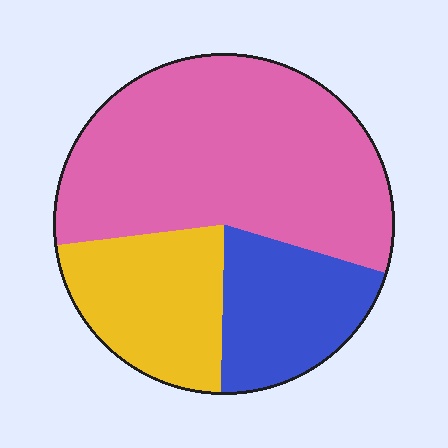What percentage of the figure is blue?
Blue covers 21% of the figure.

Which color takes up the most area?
Pink, at roughly 55%.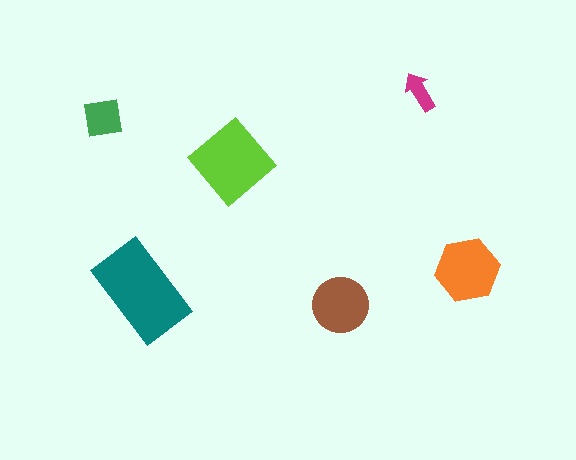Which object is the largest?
The teal rectangle.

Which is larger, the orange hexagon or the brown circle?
The orange hexagon.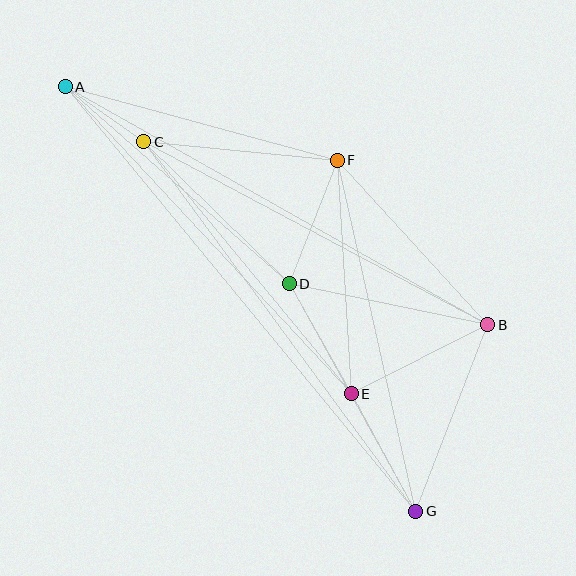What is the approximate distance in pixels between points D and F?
The distance between D and F is approximately 133 pixels.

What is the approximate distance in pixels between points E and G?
The distance between E and G is approximately 134 pixels.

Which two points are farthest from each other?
Points A and G are farthest from each other.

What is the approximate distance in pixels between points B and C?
The distance between B and C is approximately 389 pixels.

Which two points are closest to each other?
Points A and C are closest to each other.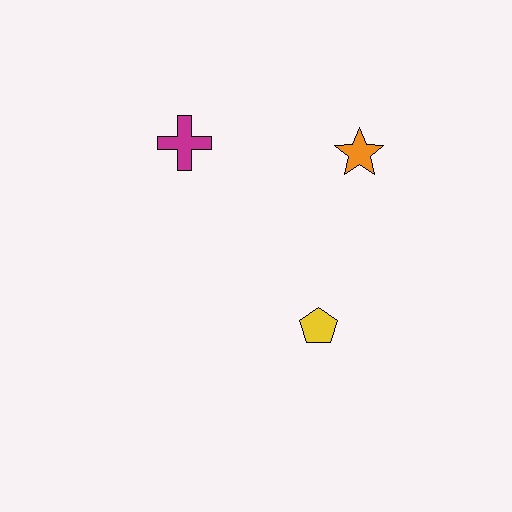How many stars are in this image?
There is 1 star.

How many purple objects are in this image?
There are no purple objects.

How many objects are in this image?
There are 3 objects.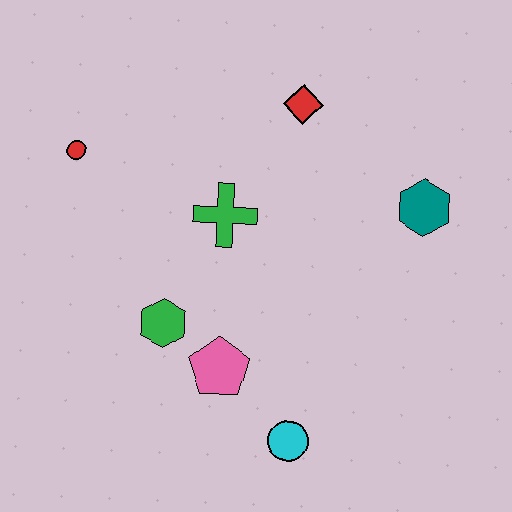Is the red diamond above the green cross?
Yes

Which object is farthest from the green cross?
The cyan circle is farthest from the green cross.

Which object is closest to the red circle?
The green cross is closest to the red circle.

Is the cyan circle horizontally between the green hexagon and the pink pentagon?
No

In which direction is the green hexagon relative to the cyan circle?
The green hexagon is to the left of the cyan circle.